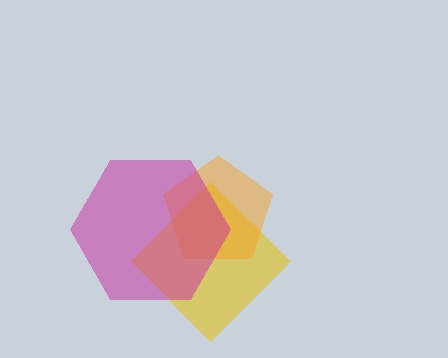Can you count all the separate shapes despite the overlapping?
Yes, there are 3 separate shapes.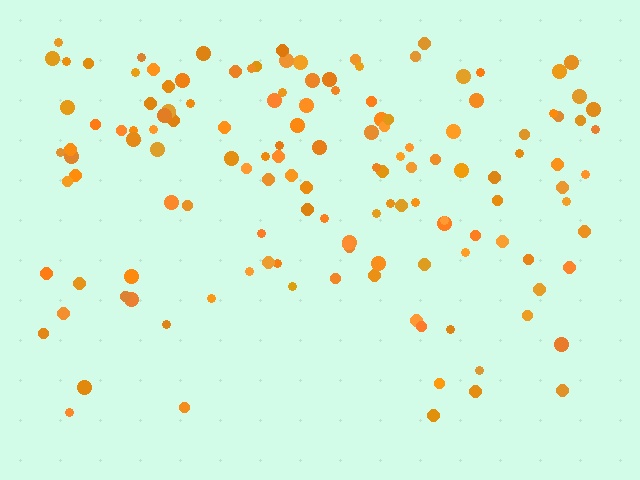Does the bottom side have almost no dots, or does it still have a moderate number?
Still a moderate number, just noticeably fewer than the top.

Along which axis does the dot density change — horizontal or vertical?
Vertical.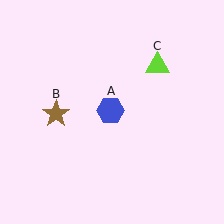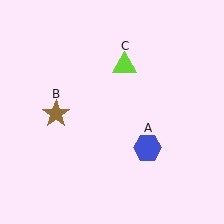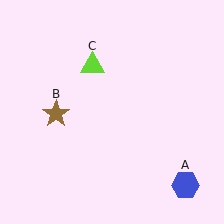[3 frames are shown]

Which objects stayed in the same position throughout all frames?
Brown star (object B) remained stationary.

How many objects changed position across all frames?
2 objects changed position: blue hexagon (object A), lime triangle (object C).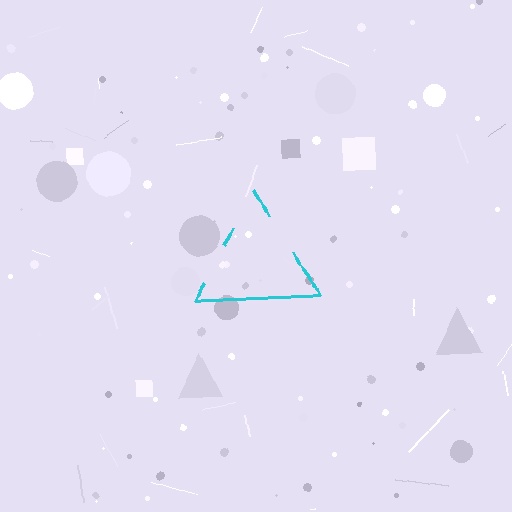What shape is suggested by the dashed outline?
The dashed outline suggests a triangle.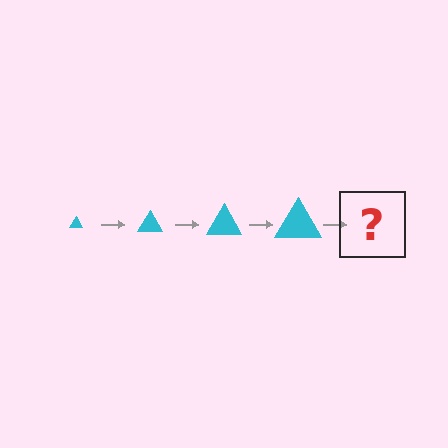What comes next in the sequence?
The next element should be a cyan triangle, larger than the previous one.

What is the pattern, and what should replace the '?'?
The pattern is that the triangle gets progressively larger each step. The '?' should be a cyan triangle, larger than the previous one.